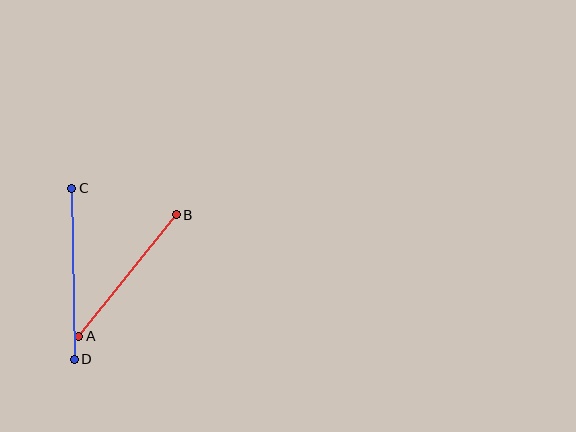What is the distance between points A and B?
The distance is approximately 156 pixels.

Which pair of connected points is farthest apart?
Points C and D are farthest apart.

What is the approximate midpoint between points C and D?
The midpoint is at approximately (73, 274) pixels.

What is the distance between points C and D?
The distance is approximately 171 pixels.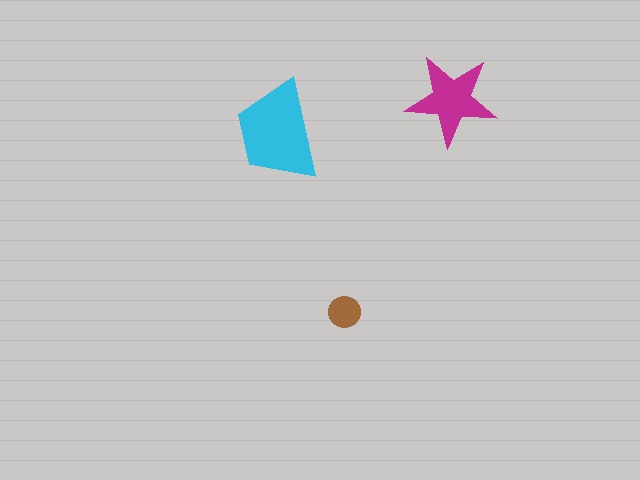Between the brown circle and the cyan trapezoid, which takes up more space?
The cyan trapezoid.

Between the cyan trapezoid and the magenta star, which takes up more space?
The cyan trapezoid.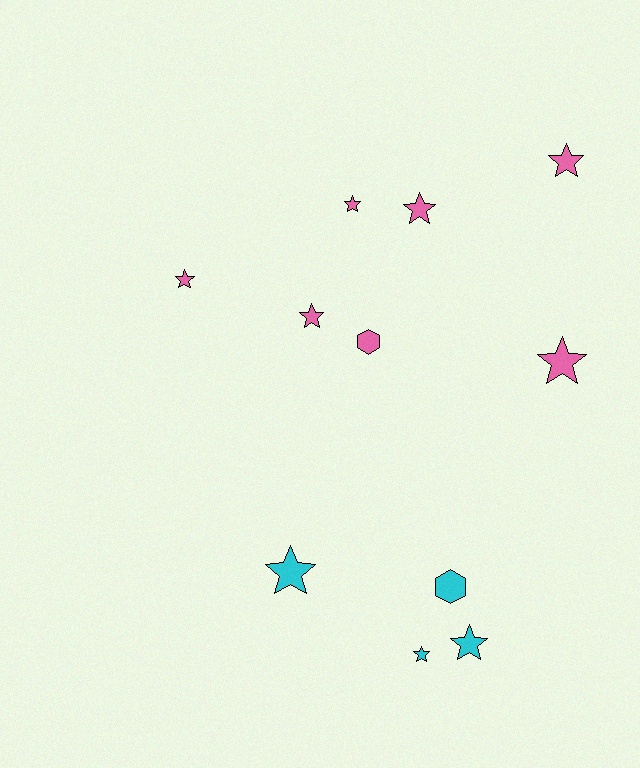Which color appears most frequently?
Pink, with 7 objects.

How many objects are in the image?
There are 11 objects.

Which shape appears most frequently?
Star, with 9 objects.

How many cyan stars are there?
There are 3 cyan stars.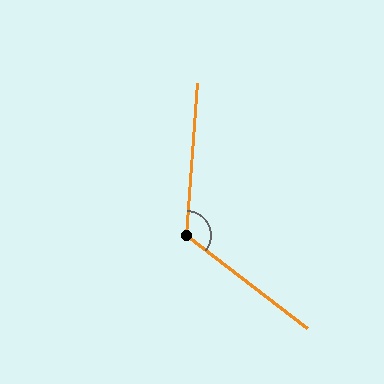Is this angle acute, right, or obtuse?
It is obtuse.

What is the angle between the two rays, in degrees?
Approximately 124 degrees.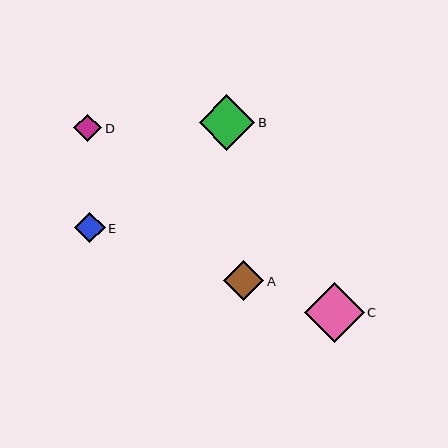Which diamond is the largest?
Diamond C is the largest with a size of approximately 60 pixels.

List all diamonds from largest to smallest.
From largest to smallest: C, B, A, E, D.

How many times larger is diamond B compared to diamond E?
Diamond B is approximately 1.8 times the size of diamond E.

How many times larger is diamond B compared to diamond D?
Diamond B is approximately 2.0 times the size of diamond D.